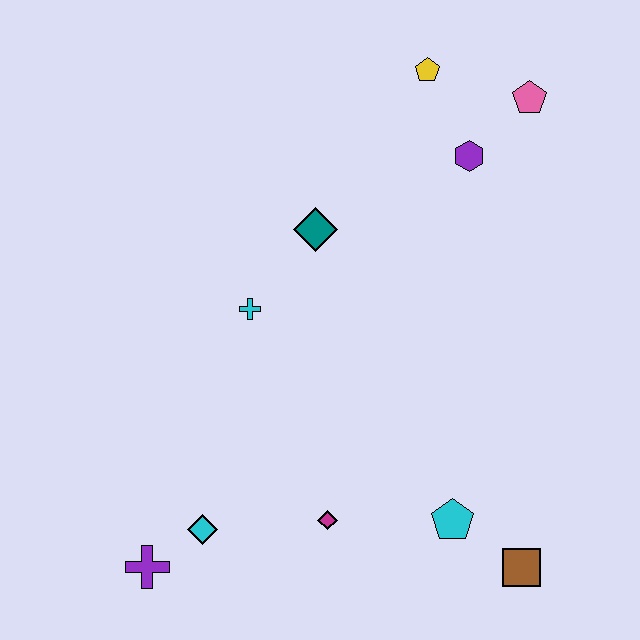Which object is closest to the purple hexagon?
The pink pentagon is closest to the purple hexagon.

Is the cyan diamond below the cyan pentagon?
Yes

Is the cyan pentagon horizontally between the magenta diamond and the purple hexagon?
Yes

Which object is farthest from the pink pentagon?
The purple cross is farthest from the pink pentagon.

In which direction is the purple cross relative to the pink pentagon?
The purple cross is below the pink pentagon.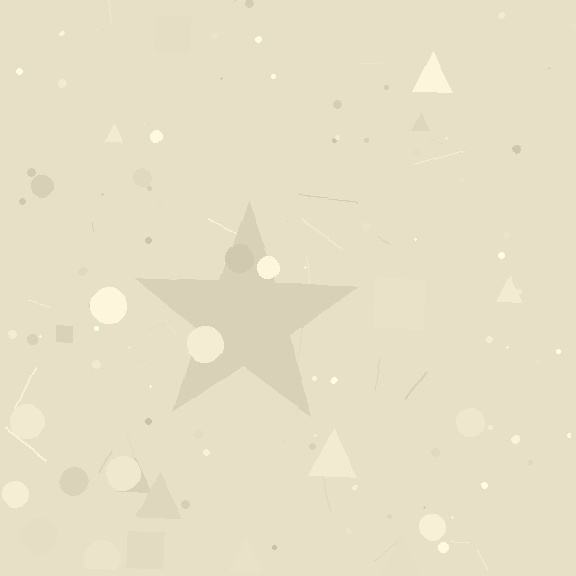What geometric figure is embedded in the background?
A star is embedded in the background.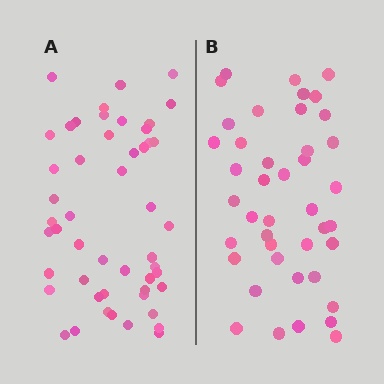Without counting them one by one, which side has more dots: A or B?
Region A (the left region) has more dots.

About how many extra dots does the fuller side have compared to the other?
Region A has roughly 8 or so more dots than region B.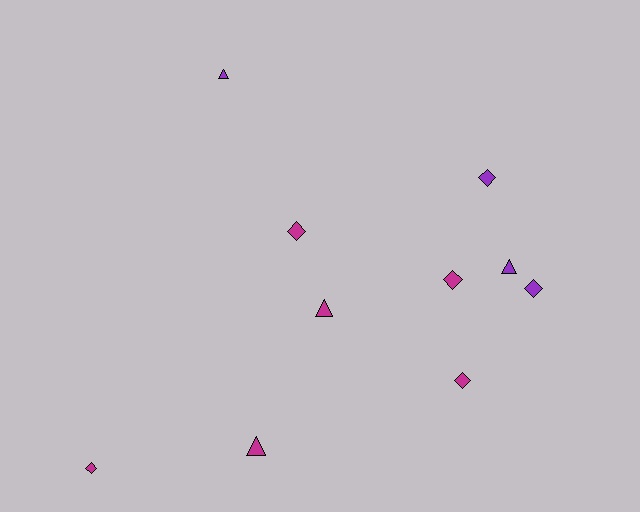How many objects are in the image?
There are 10 objects.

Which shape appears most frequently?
Diamond, with 6 objects.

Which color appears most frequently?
Magenta, with 6 objects.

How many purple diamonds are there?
There are 2 purple diamonds.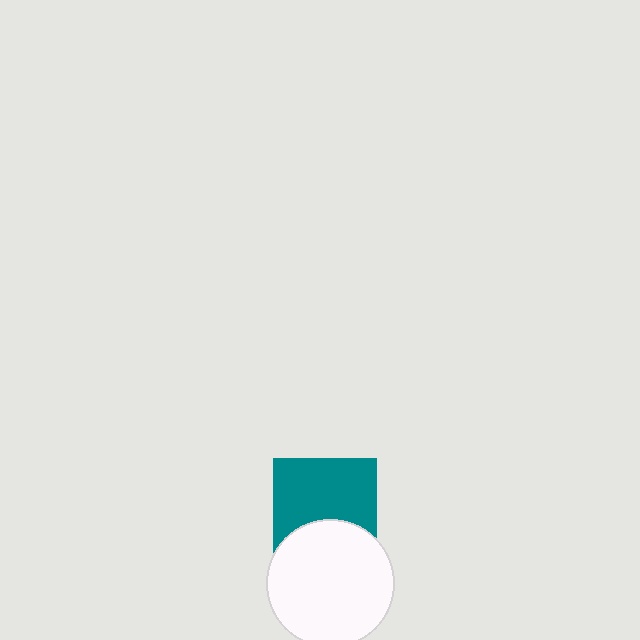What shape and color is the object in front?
The object in front is a white circle.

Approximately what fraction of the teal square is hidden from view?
Roughly 33% of the teal square is hidden behind the white circle.